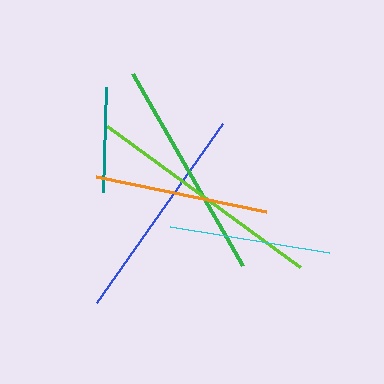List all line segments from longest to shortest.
From longest to shortest: lime, green, blue, orange, cyan, teal.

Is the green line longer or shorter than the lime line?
The lime line is longer than the green line.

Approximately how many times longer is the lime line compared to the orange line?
The lime line is approximately 1.4 times the length of the orange line.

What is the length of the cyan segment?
The cyan segment is approximately 161 pixels long.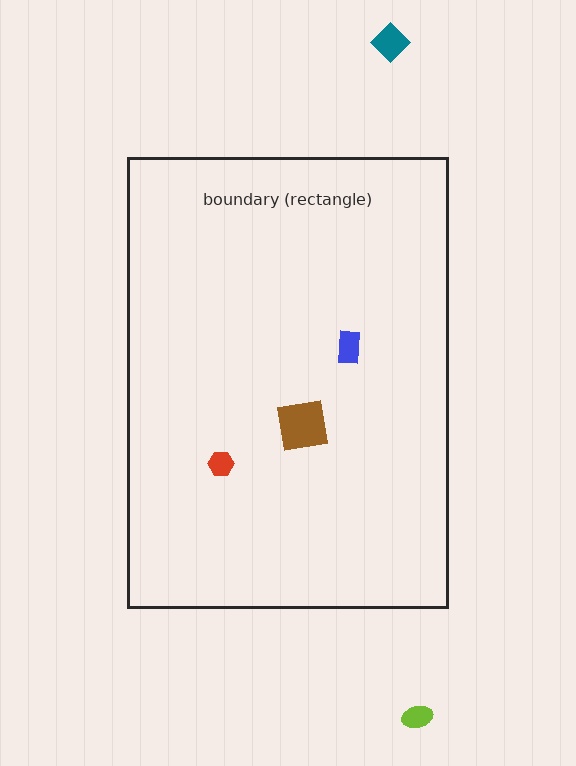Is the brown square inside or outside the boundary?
Inside.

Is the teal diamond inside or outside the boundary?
Outside.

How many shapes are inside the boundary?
3 inside, 2 outside.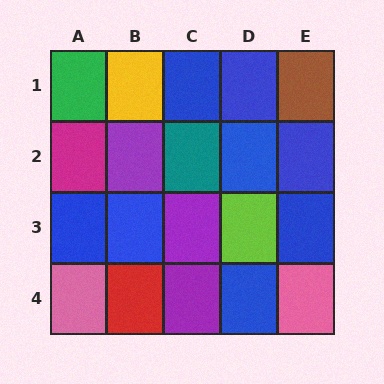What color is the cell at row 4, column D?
Blue.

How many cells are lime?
1 cell is lime.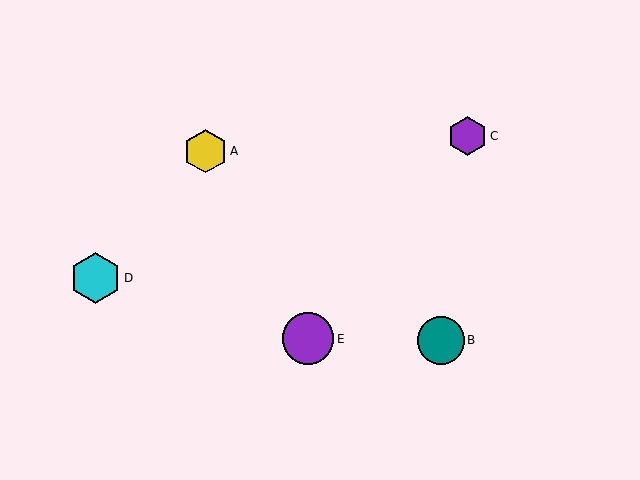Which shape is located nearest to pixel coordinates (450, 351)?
The teal circle (labeled B) at (441, 340) is nearest to that location.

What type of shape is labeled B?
Shape B is a teal circle.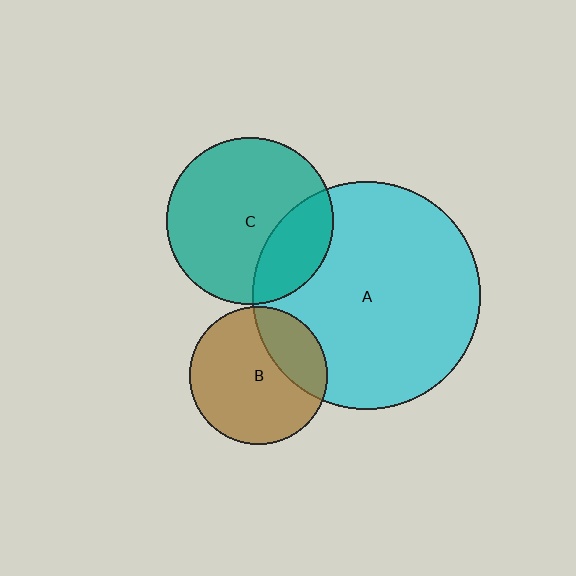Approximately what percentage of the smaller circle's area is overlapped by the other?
Approximately 25%.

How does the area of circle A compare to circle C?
Approximately 1.9 times.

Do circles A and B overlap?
Yes.